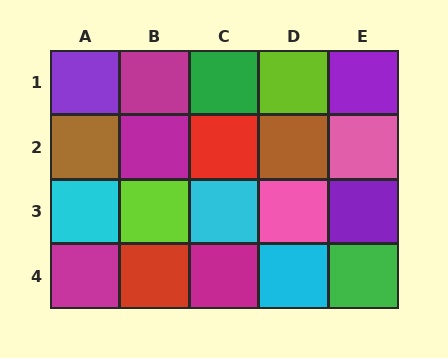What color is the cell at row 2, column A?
Brown.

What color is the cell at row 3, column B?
Lime.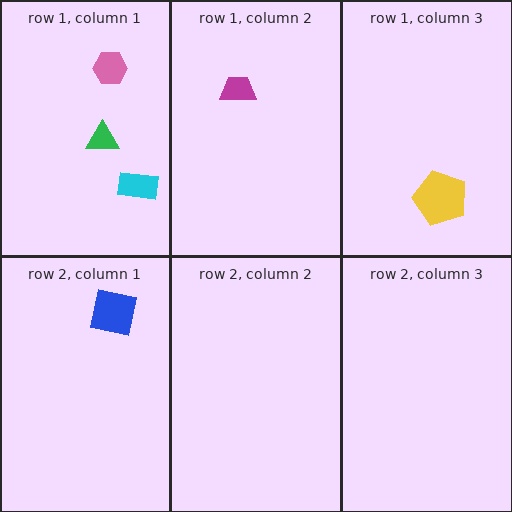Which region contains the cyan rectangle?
The row 1, column 1 region.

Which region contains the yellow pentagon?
The row 1, column 3 region.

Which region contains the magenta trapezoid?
The row 1, column 2 region.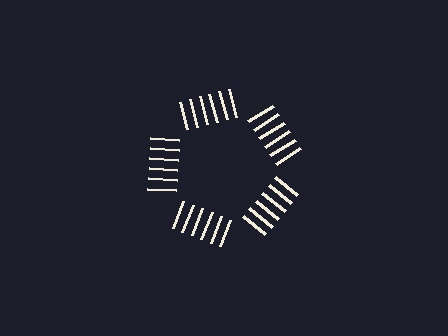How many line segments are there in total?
30 — 6 along each of the 5 edges.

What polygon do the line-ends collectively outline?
An illusory pentagon — the line segments terminate on its edges but no continuous stroke is drawn.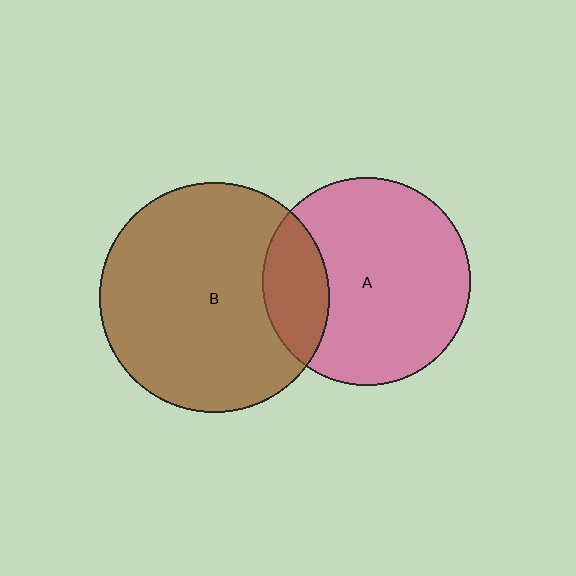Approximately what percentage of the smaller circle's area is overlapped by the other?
Approximately 20%.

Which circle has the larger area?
Circle B (brown).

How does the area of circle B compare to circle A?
Approximately 1.2 times.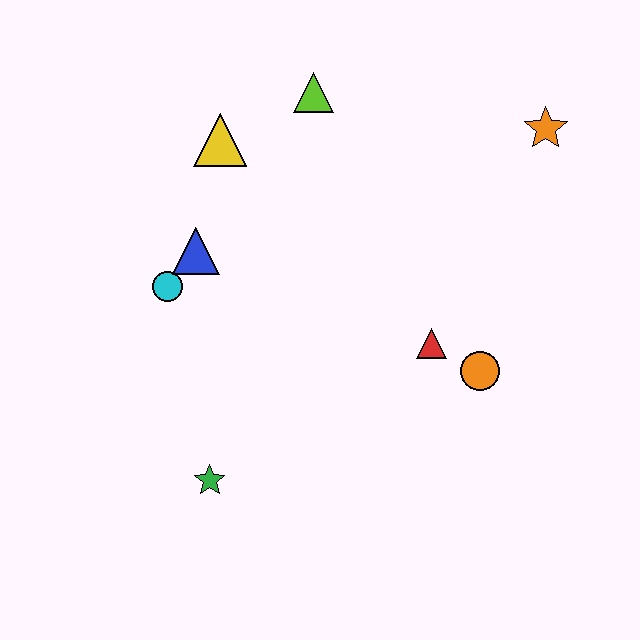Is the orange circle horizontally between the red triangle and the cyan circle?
No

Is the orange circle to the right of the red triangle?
Yes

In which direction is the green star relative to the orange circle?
The green star is to the left of the orange circle.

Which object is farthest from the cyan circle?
The orange star is farthest from the cyan circle.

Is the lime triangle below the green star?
No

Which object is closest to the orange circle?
The red triangle is closest to the orange circle.